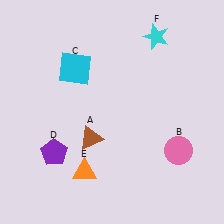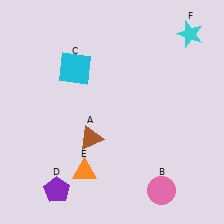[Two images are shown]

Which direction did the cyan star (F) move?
The cyan star (F) moved right.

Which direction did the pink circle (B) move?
The pink circle (B) moved down.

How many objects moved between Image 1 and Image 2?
3 objects moved between the two images.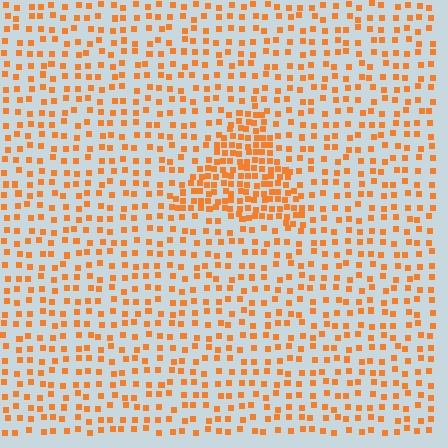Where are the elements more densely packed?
The elements are more densely packed inside the triangle boundary.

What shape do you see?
I see a triangle.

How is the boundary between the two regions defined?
The boundary is defined by a change in element density (approximately 2.3x ratio). All elements are the same color, size, and shape.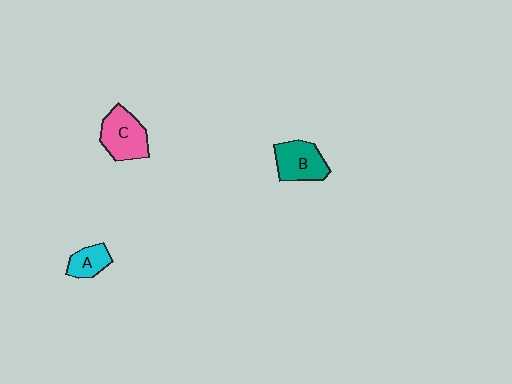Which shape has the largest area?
Shape C (pink).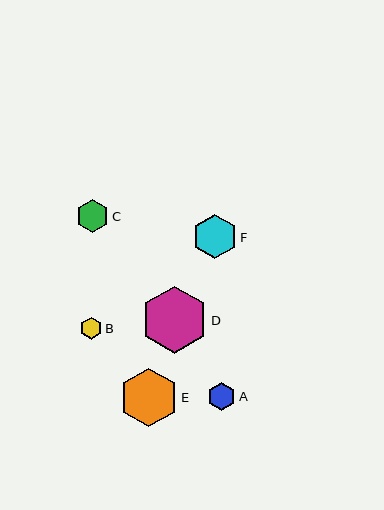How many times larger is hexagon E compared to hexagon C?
Hexagon E is approximately 1.8 times the size of hexagon C.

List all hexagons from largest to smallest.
From largest to smallest: D, E, F, C, A, B.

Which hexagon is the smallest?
Hexagon B is the smallest with a size of approximately 22 pixels.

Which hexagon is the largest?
Hexagon D is the largest with a size of approximately 67 pixels.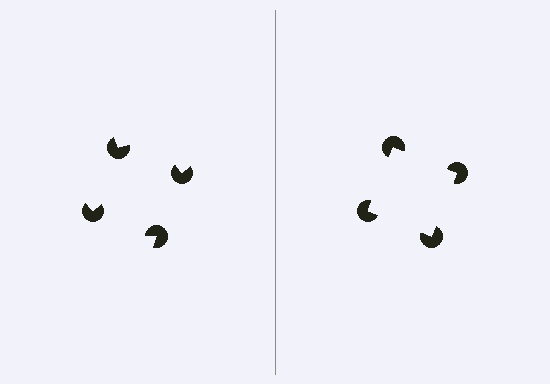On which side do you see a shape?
An illusory square appears on the right side. On the left side the wedge cuts are rotated, so no coherent shape forms.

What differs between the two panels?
The pac-man discs are positioned identically on both sides; only the wedge orientations differ. On the right they align to a square; on the left they are misaligned.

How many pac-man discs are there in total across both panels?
8 — 4 on each side.